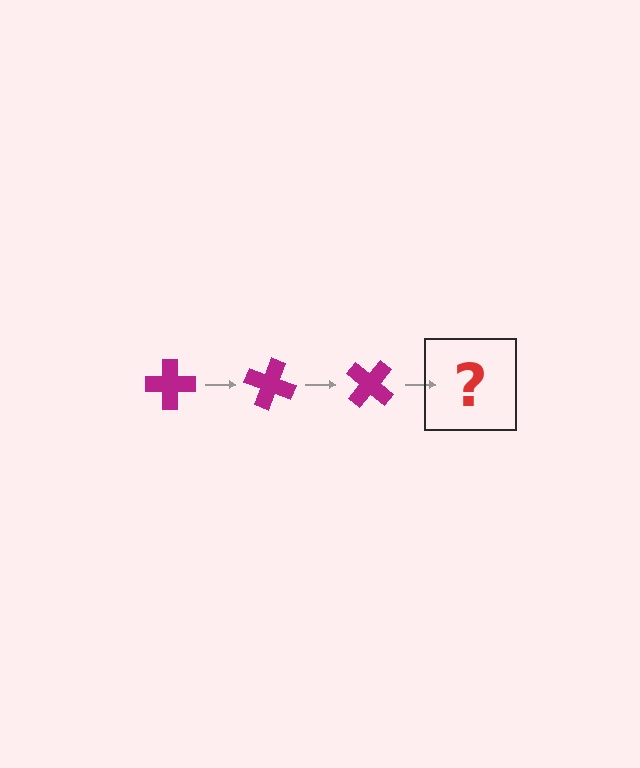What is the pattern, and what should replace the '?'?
The pattern is that the cross rotates 20 degrees each step. The '?' should be a magenta cross rotated 60 degrees.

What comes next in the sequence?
The next element should be a magenta cross rotated 60 degrees.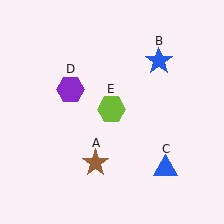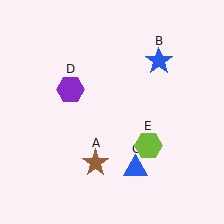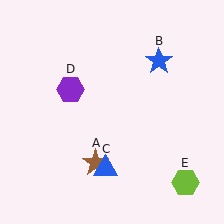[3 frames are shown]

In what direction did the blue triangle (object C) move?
The blue triangle (object C) moved left.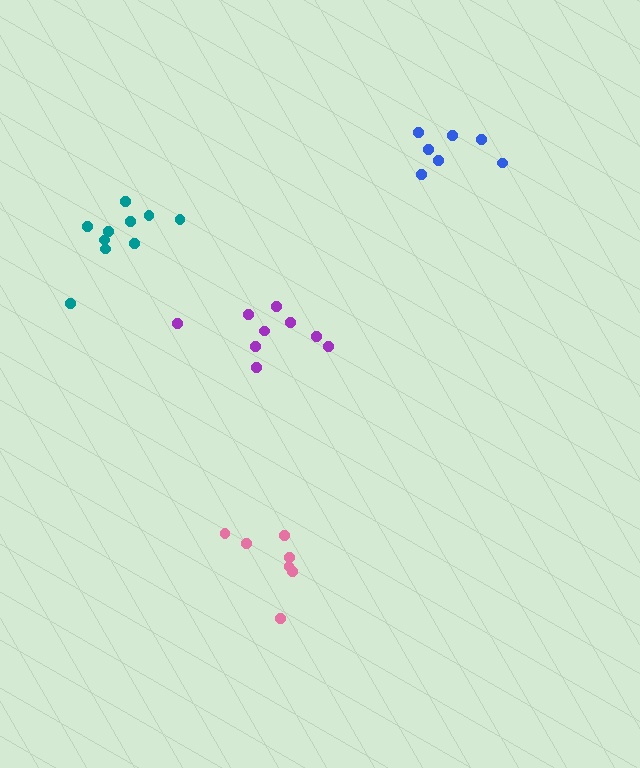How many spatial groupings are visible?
There are 4 spatial groupings.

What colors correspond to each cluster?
The clusters are colored: blue, pink, purple, teal.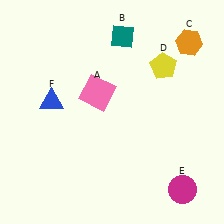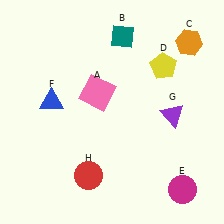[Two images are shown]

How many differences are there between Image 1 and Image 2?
There are 2 differences between the two images.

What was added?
A purple triangle (G), a red circle (H) were added in Image 2.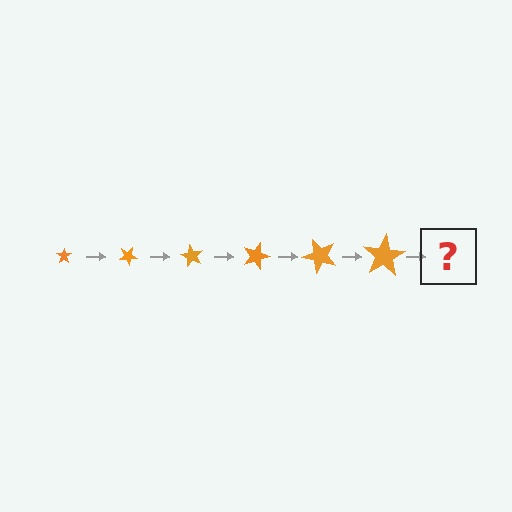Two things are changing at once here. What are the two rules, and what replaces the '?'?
The two rules are that the star grows larger each step and it rotates 30 degrees each step. The '?' should be a star, larger than the previous one and rotated 180 degrees from the start.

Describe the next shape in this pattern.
It should be a star, larger than the previous one and rotated 180 degrees from the start.